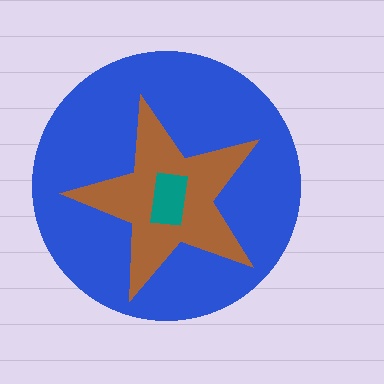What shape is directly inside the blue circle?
The brown star.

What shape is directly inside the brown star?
The teal rectangle.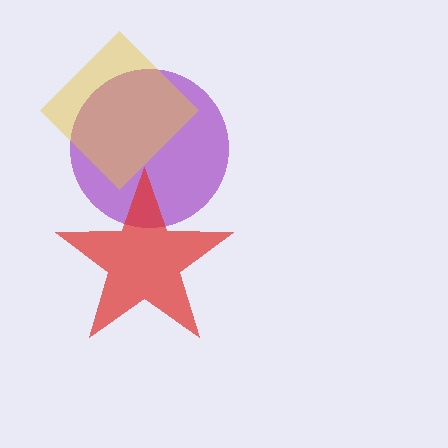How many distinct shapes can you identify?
There are 3 distinct shapes: a purple circle, a yellow diamond, a red star.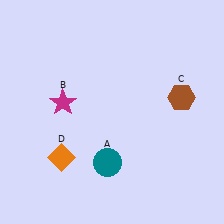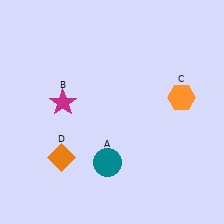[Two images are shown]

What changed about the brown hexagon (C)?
In Image 1, C is brown. In Image 2, it changed to orange.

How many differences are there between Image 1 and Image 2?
There is 1 difference between the two images.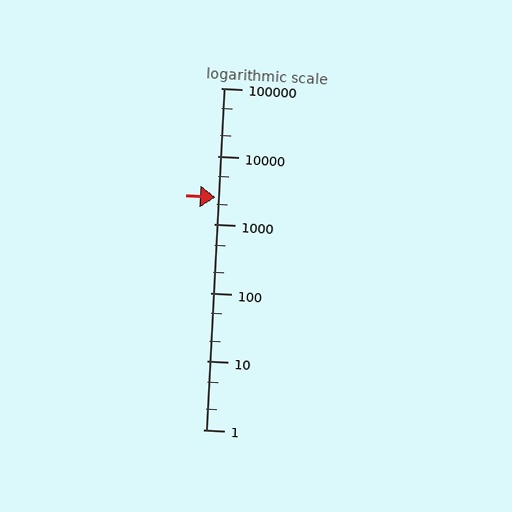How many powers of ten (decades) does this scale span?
The scale spans 5 decades, from 1 to 100000.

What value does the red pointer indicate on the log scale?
The pointer indicates approximately 2500.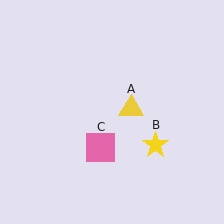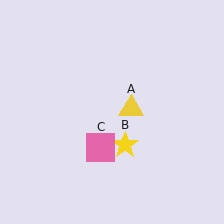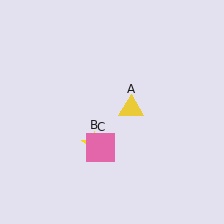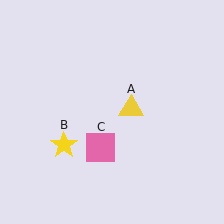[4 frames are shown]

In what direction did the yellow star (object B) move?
The yellow star (object B) moved left.